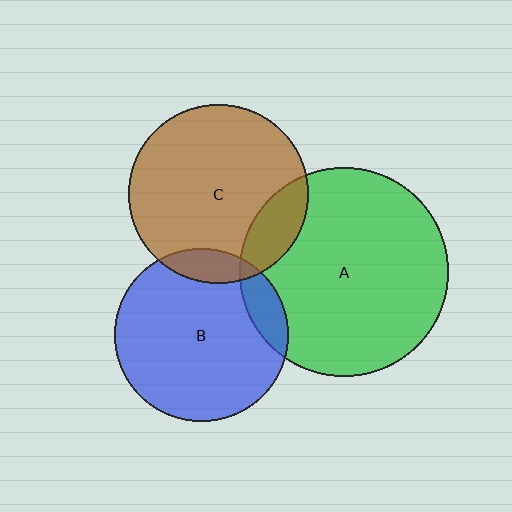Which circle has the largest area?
Circle A (green).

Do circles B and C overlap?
Yes.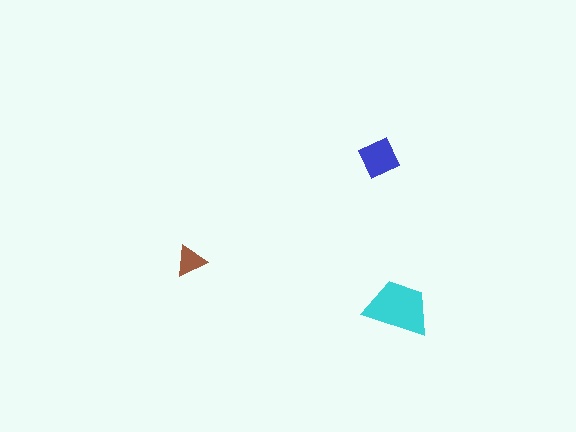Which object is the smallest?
The brown triangle.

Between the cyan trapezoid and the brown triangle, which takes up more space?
The cyan trapezoid.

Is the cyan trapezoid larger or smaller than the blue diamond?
Larger.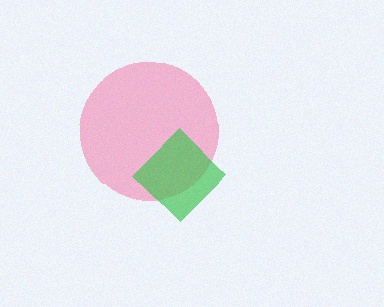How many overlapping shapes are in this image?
There are 2 overlapping shapes in the image.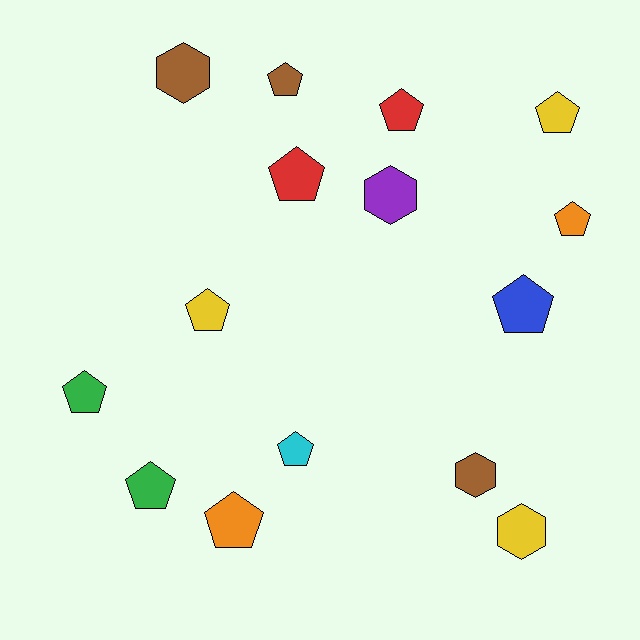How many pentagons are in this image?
There are 11 pentagons.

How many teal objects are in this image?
There are no teal objects.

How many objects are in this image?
There are 15 objects.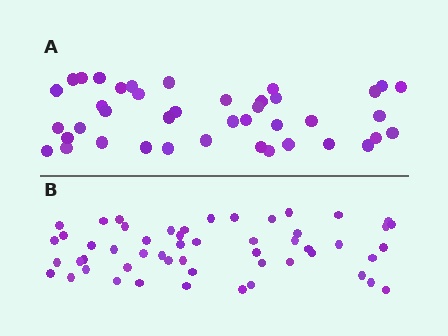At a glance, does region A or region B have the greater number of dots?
Region B (the bottom region) has more dots.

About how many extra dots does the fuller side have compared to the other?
Region B has roughly 12 or so more dots than region A.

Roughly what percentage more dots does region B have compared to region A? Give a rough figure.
About 30% more.